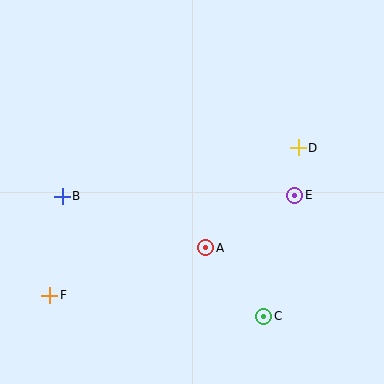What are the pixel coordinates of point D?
Point D is at (298, 148).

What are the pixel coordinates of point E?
Point E is at (295, 195).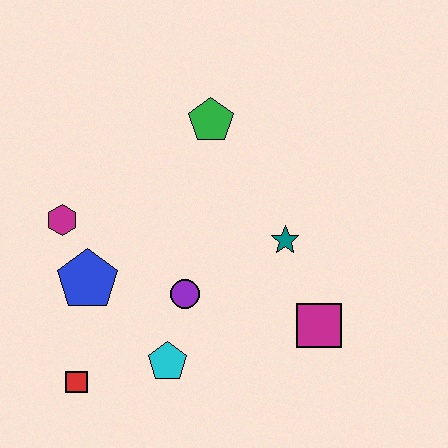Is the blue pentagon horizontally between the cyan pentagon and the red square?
Yes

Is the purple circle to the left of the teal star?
Yes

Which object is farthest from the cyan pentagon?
The green pentagon is farthest from the cyan pentagon.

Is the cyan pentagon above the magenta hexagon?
No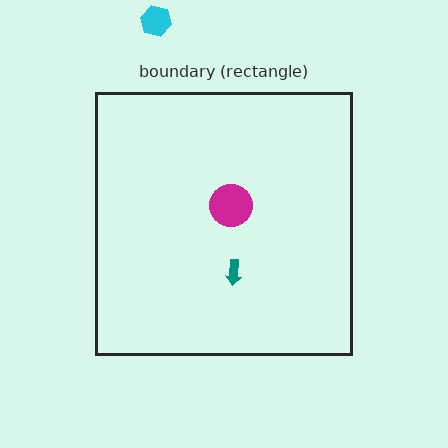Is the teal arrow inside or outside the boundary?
Inside.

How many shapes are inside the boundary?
2 inside, 1 outside.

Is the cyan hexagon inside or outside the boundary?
Outside.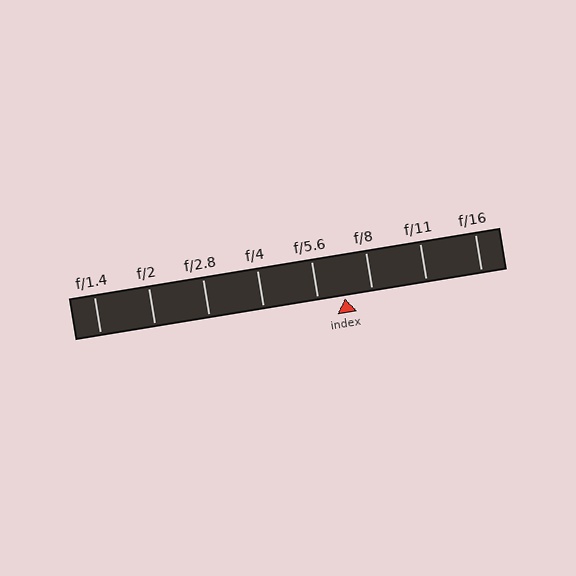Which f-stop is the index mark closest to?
The index mark is closest to f/5.6.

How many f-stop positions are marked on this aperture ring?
There are 8 f-stop positions marked.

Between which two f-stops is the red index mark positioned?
The index mark is between f/5.6 and f/8.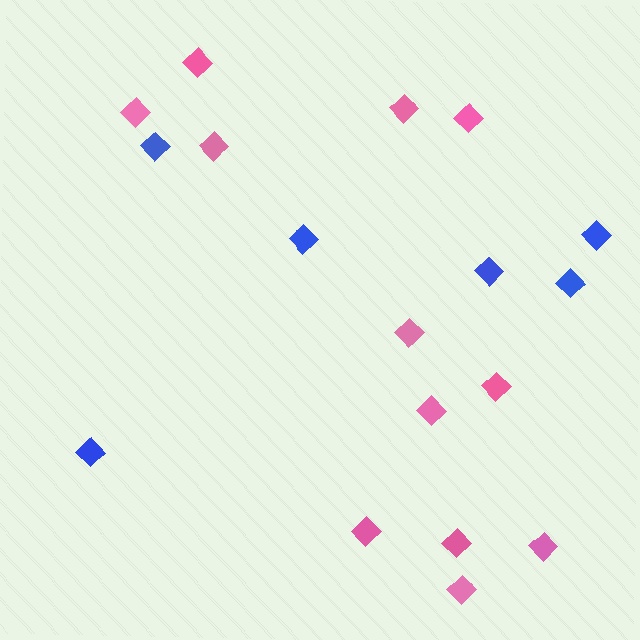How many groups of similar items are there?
There are 2 groups: one group of pink diamonds (12) and one group of blue diamonds (6).